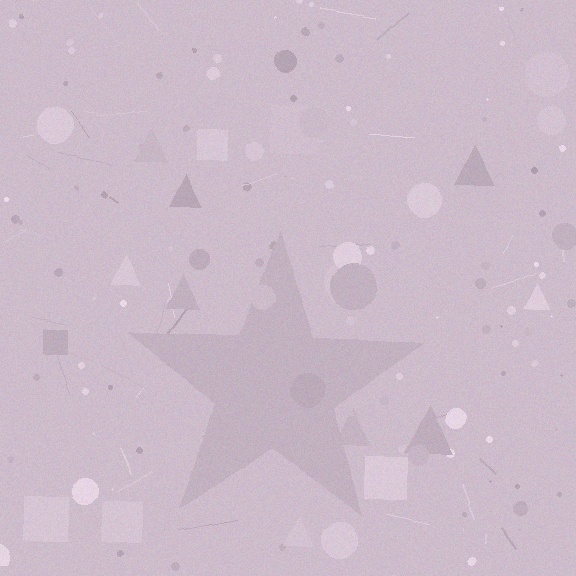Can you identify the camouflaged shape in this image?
The camouflaged shape is a star.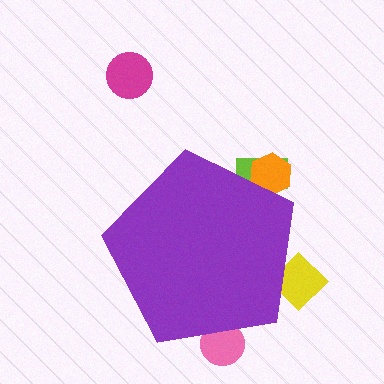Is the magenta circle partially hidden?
No, the magenta circle is fully visible.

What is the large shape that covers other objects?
A purple pentagon.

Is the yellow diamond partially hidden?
Yes, the yellow diamond is partially hidden behind the purple pentagon.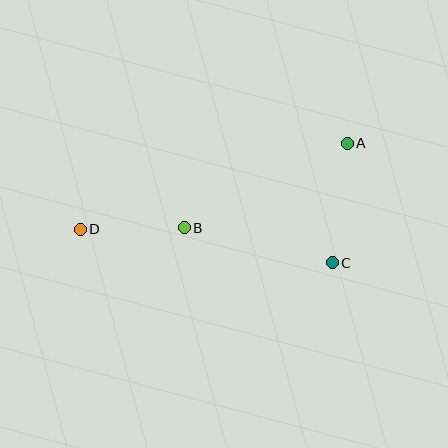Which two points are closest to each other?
Points B and D are closest to each other.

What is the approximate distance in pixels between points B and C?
The distance between B and C is approximately 152 pixels.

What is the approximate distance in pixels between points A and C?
The distance between A and C is approximately 120 pixels.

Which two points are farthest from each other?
Points A and D are farthest from each other.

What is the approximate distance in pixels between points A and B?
The distance between A and B is approximately 184 pixels.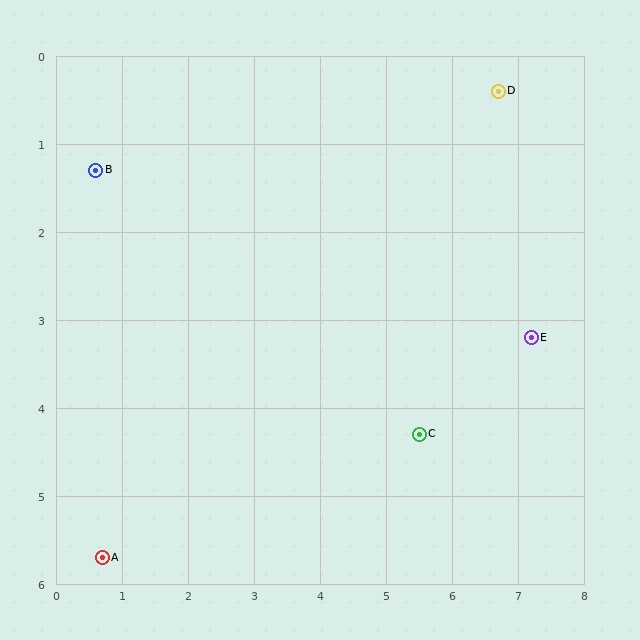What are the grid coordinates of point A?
Point A is at approximately (0.7, 5.7).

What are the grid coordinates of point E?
Point E is at approximately (7.2, 3.2).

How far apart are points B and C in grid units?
Points B and C are about 5.7 grid units apart.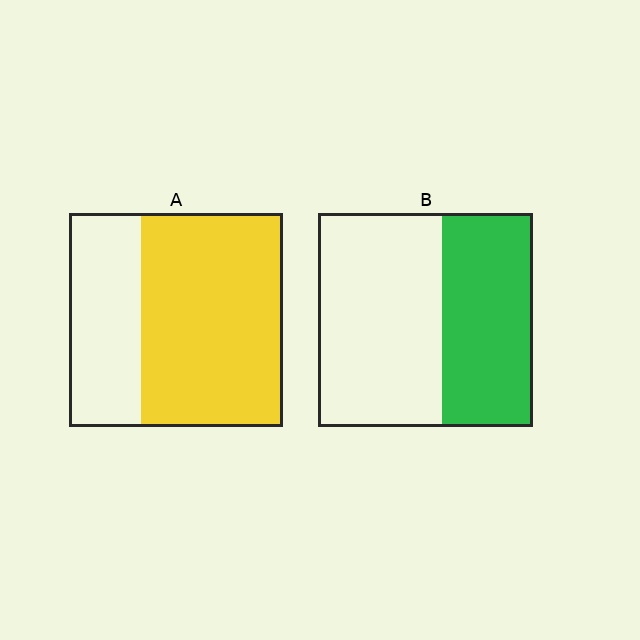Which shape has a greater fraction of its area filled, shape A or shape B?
Shape A.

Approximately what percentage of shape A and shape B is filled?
A is approximately 65% and B is approximately 40%.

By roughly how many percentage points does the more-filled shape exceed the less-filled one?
By roughly 25 percentage points (A over B).